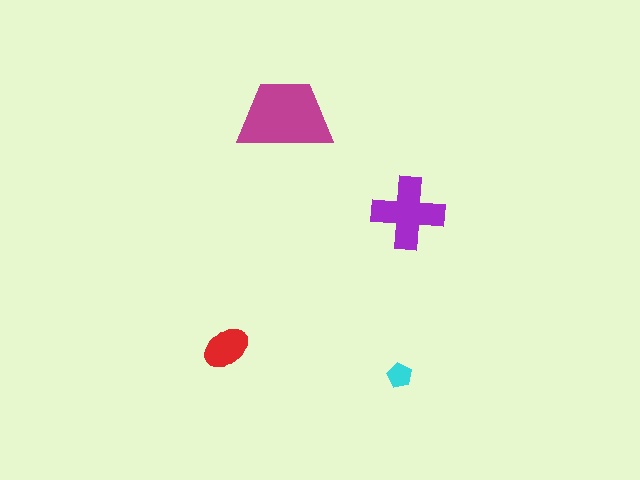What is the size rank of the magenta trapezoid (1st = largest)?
1st.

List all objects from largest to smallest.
The magenta trapezoid, the purple cross, the red ellipse, the cyan pentagon.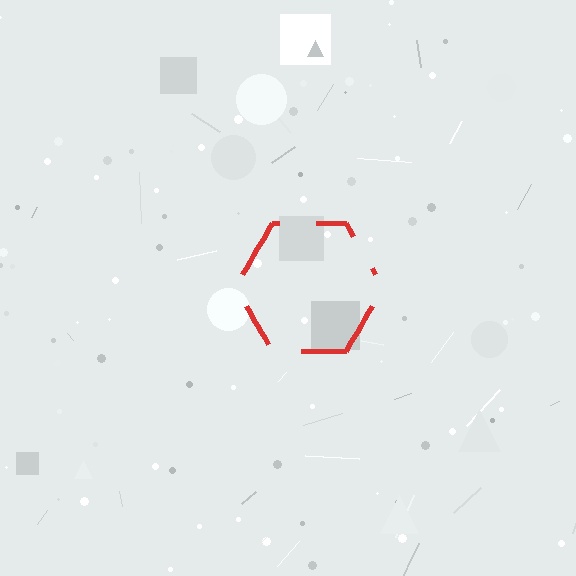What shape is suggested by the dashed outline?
The dashed outline suggests a hexagon.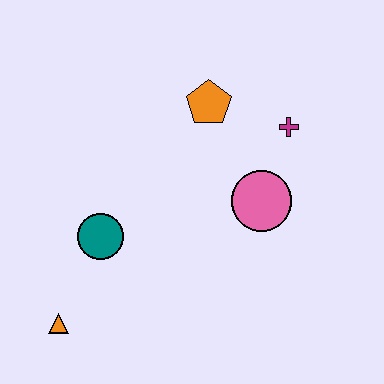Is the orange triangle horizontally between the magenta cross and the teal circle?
No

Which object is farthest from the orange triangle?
The magenta cross is farthest from the orange triangle.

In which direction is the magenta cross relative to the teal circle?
The magenta cross is to the right of the teal circle.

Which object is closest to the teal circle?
The orange triangle is closest to the teal circle.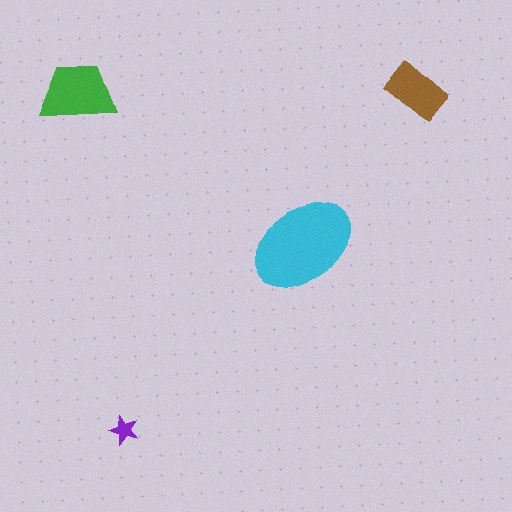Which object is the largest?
The cyan ellipse.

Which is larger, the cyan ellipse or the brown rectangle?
The cyan ellipse.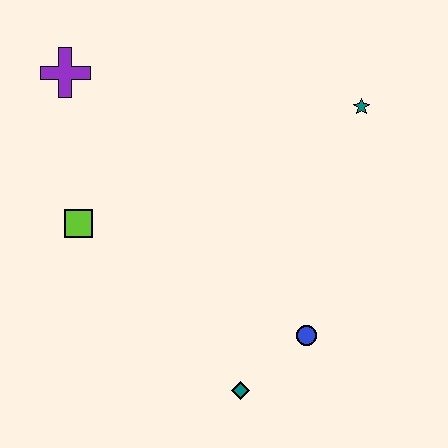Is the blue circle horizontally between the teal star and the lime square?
Yes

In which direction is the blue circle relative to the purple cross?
The blue circle is below the purple cross.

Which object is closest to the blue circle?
The teal diamond is closest to the blue circle.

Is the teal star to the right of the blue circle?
Yes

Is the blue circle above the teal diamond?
Yes